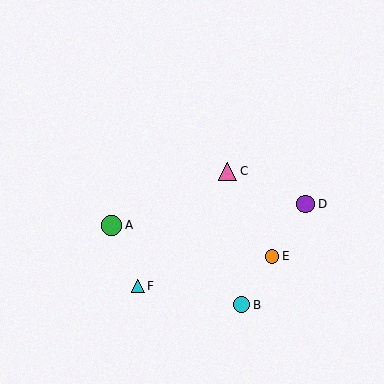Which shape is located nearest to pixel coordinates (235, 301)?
The cyan circle (labeled B) at (242, 305) is nearest to that location.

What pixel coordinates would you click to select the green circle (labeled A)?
Click at (111, 225) to select the green circle A.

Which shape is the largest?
The green circle (labeled A) is the largest.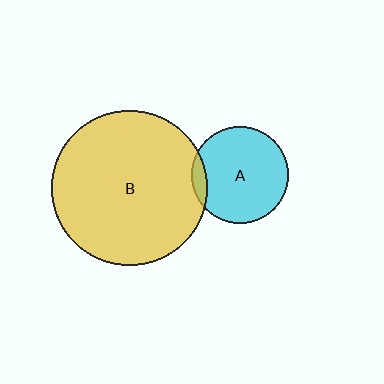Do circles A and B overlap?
Yes.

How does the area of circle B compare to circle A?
Approximately 2.6 times.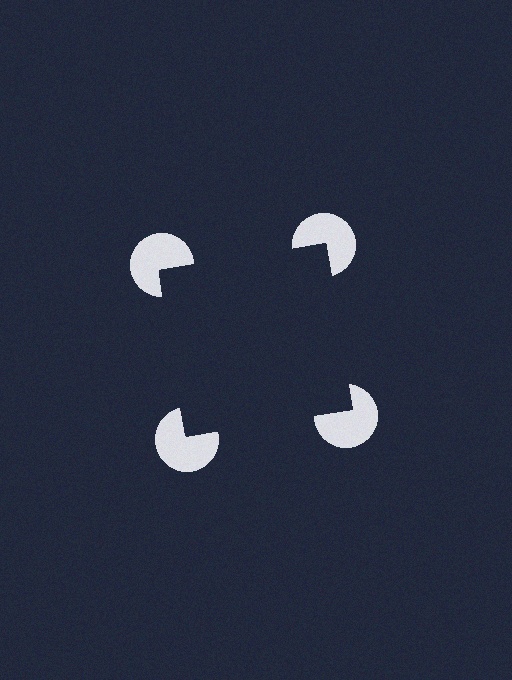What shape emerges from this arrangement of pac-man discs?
An illusory square — its edges are inferred from the aligned wedge cuts in the pac-man discs, not physically drawn.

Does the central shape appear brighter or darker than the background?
It typically appears slightly darker than the background, even though no actual brightness change is drawn.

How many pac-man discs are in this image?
There are 4 — one at each vertex of the illusory square.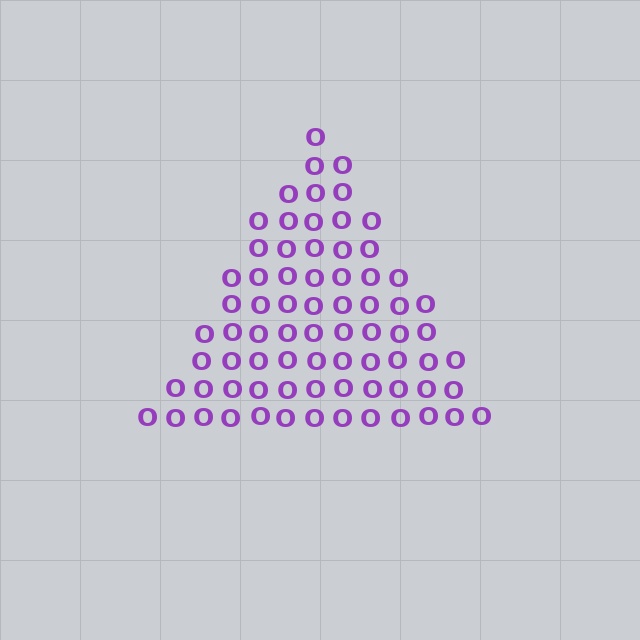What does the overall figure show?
The overall figure shows a triangle.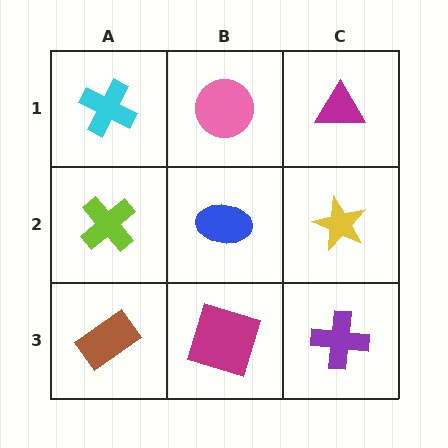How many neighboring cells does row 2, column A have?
3.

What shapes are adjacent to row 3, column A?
A lime cross (row 2, column A), a magenta square (row 3, column B).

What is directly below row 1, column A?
A lime cross.